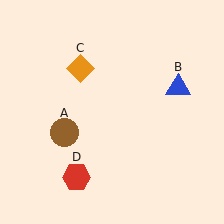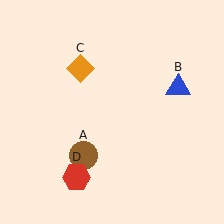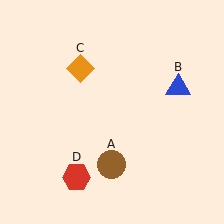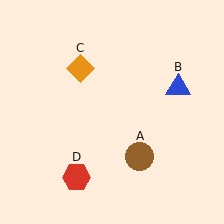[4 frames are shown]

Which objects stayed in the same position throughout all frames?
Blue triangle (object B) and orange diamond (object C) and red hexagon (object D) remained stationary.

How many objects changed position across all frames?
1 object changed position: brown circle (object A).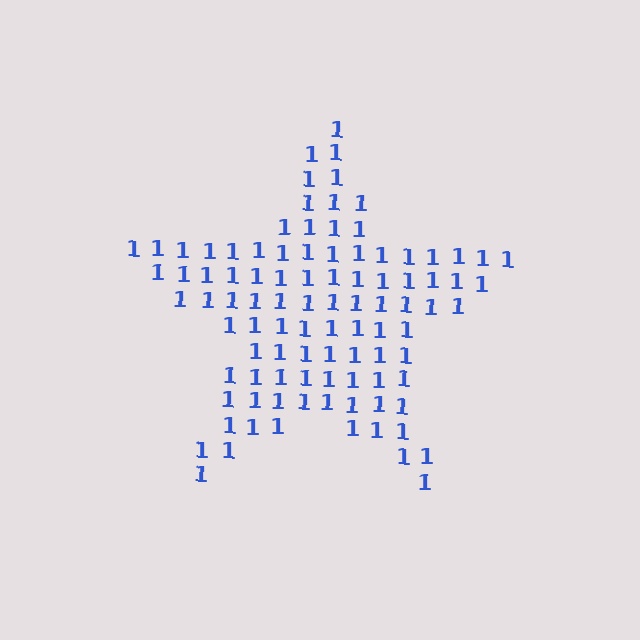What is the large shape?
The large shape is a star.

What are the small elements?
The small elements are digit 1's.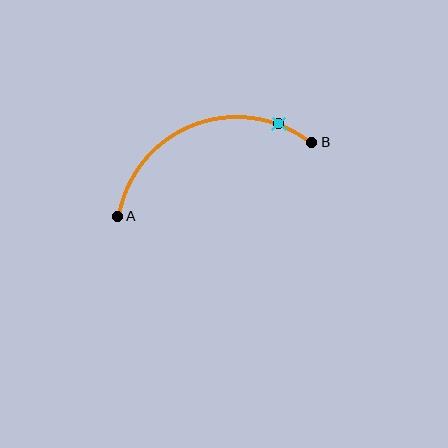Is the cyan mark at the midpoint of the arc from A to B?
No. The cyan mark lies on the arc but is closer to endpoint B. The arc midpoint would be at the point on the curve equidistant along the arc from both A and B.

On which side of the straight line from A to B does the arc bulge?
The arc bulges above the straight line connecting A and B.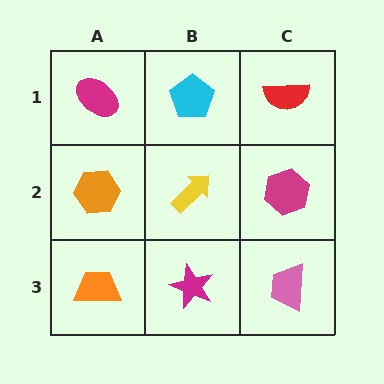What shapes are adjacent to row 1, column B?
A yellow arrow (row 2, column B), a magenta ellipse (row 1, column A), a red semicircle (row 1, column C).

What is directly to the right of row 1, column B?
A red semicircle.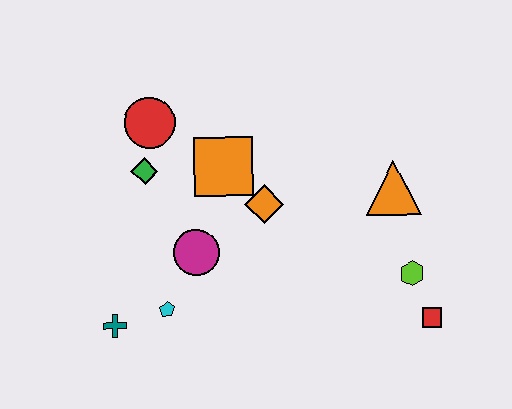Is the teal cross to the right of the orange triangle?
No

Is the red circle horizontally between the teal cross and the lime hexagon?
Yes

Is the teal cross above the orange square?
No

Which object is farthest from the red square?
The red circle is farthest from the red square.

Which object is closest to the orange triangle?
The lime hexagon is closest to the orange triangle.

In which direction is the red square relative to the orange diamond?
The red square is to the right of the orange diamond.